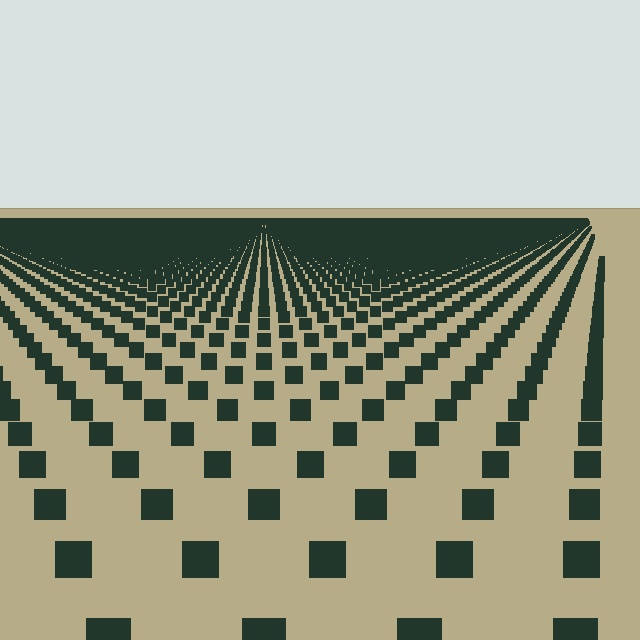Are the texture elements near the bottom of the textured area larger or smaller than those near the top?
Larger. Near the bottom, elements are closer to the viewer and appear at a bigger on-screen size.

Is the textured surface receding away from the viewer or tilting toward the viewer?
The surface is receding away from the viewer. Texture elements get smaller and denser toward the top.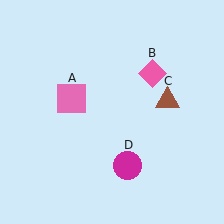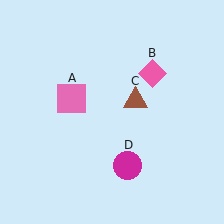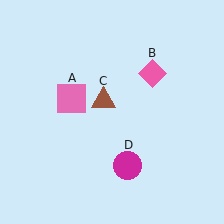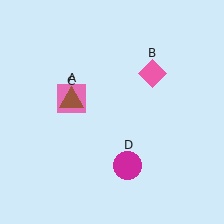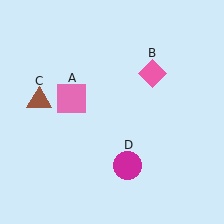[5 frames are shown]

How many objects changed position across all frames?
1 object changed position: brown triangle (object C).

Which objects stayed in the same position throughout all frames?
Pink square (object A) and pink diamond (object B) and magenta circle (object D) remained stationary.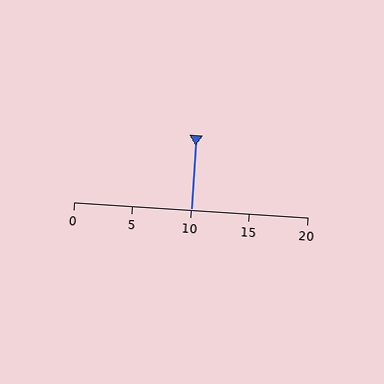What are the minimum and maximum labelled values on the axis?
The axis runs from 0 to 20.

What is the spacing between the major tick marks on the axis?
The major ticks are spaced 5 apart.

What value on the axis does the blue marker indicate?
The marker indicates approximately 10.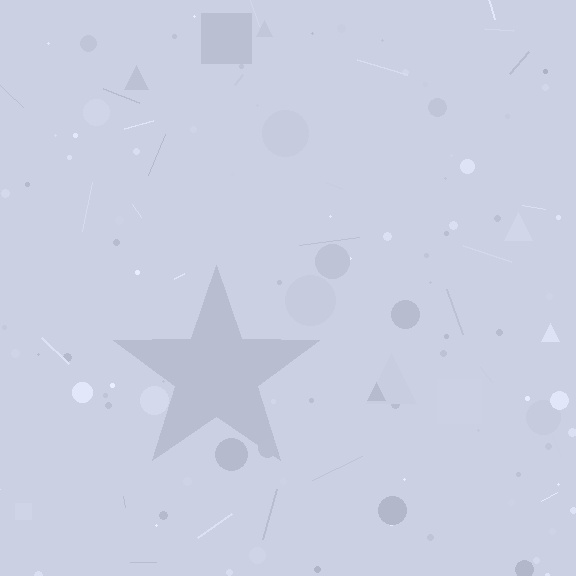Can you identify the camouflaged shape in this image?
The camouflaged shape is a star.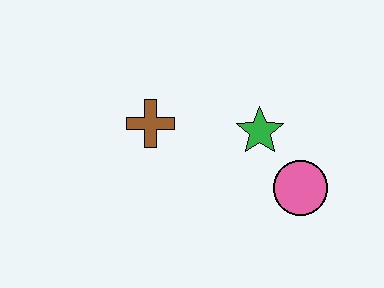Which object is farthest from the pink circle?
The brown cross is farthest from the pink circle.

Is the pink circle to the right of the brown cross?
Yes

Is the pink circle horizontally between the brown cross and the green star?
No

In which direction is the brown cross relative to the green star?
The brown cross is to the left of the green star.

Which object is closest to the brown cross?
The green star is closest to the brown cross.